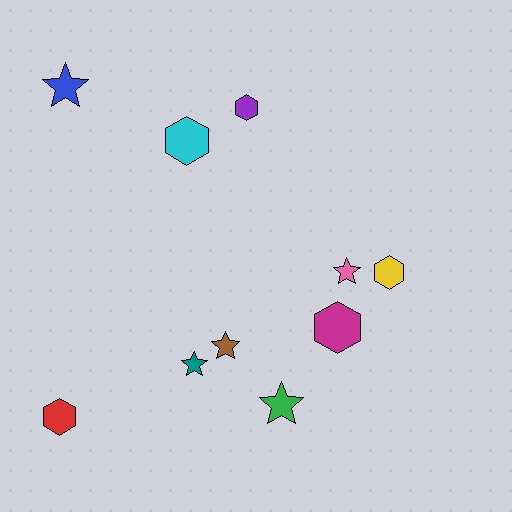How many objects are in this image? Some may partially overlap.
There are 10 objects.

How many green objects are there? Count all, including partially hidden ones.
There is 1 green object.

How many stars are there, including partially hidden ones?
There are 5 stars.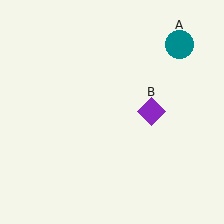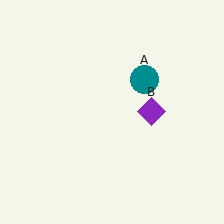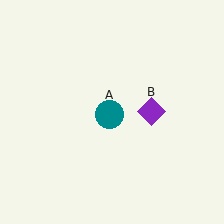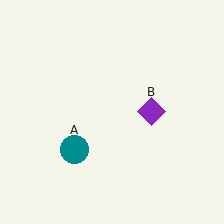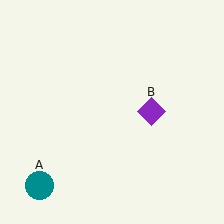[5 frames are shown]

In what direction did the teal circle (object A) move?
The teal circle (object A) moved down and to the left.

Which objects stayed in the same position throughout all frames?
Purple diamond (object B) remained stationary.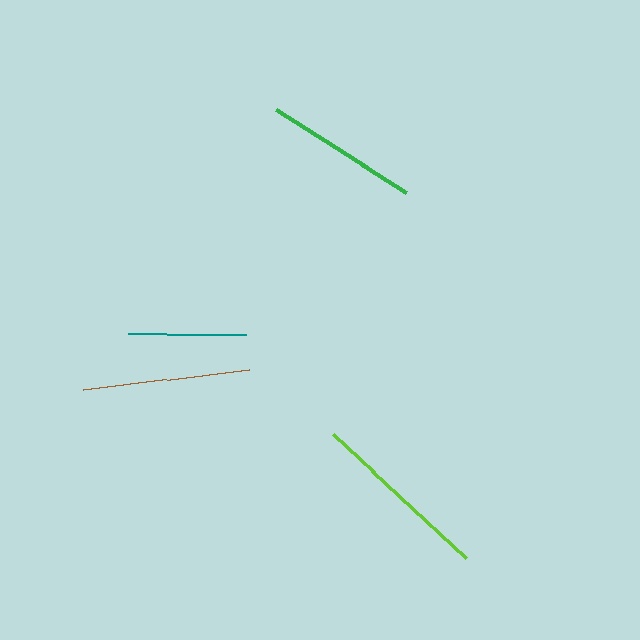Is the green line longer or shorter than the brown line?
The brown line is longer than the green line.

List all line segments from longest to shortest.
From longest to shortest: lime, brown, green, teal.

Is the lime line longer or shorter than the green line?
The lime line is longer than the green line.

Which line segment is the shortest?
The teal line is the shortest at approximately 117 pixels.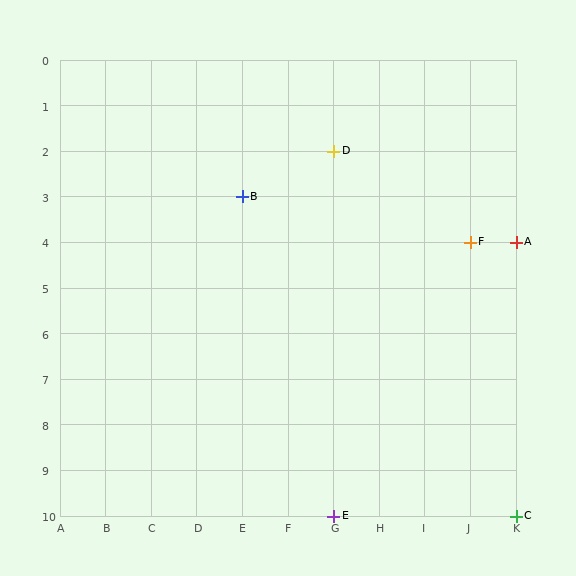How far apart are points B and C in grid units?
Points B and C are 6 columns and 7 rows apart (about 9.2 grid units diagonally).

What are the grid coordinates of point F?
Point F is at grid coordinates (J, 4).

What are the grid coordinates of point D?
Point D is at grid coordinates (G, 2).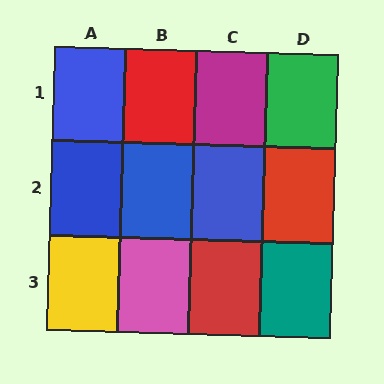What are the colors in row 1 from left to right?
Blue, red, magenta, green.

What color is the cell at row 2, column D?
Red.